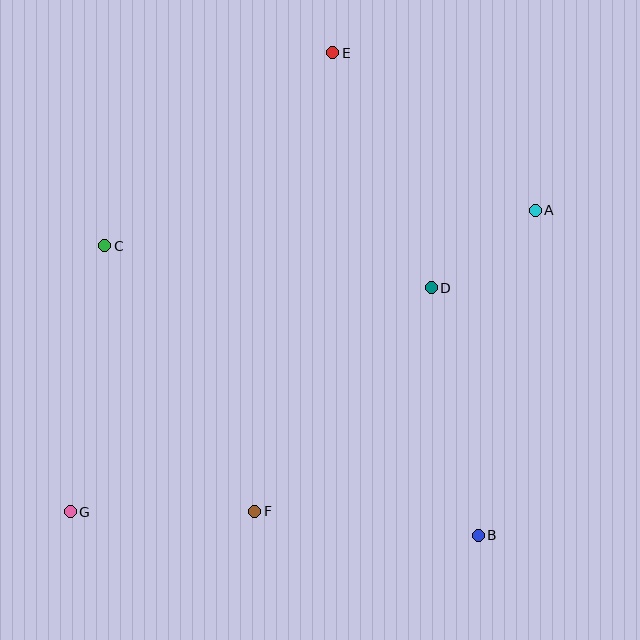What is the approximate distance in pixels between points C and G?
The distance between C and G is approximately 269 pixels.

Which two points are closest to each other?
Points A and D are closest to each other.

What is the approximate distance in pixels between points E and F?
The distance between E and F is approximately 465 pixels.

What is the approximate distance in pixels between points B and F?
The distance between B and F is approximately 225 pixels.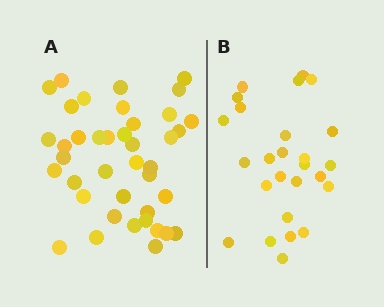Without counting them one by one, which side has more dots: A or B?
Region A (the left region) has more dots.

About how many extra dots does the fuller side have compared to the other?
Region A has approximately 15 more dots than region B.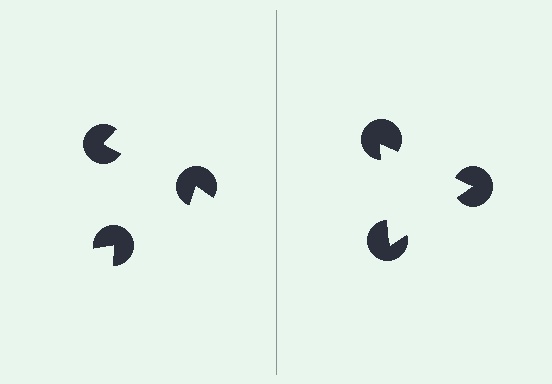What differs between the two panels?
The pac-man discs are positioned identically on both sides; only the wedge orientations differ. On the right they align to a triangle; on the left they are misaligned.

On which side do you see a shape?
An illusory triangle appears on the right side. On the left side the wedge cuts are rotated, so no coherent shape forms.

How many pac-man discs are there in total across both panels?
6 — 3 on each side.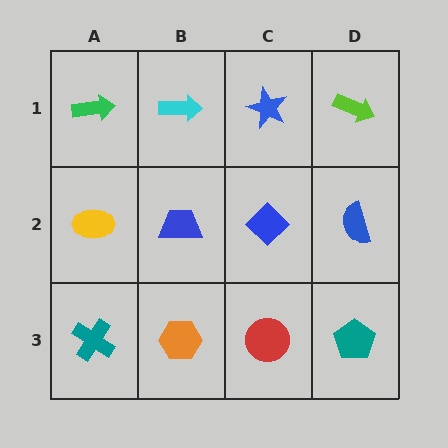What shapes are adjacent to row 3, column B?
A blue trapezoid (row 2, column B), a teal cross (row 3, column A), a red circle (row 3, column C).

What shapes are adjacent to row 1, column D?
A blue semicircle (row 2, column D), a blue star (row 1, column C).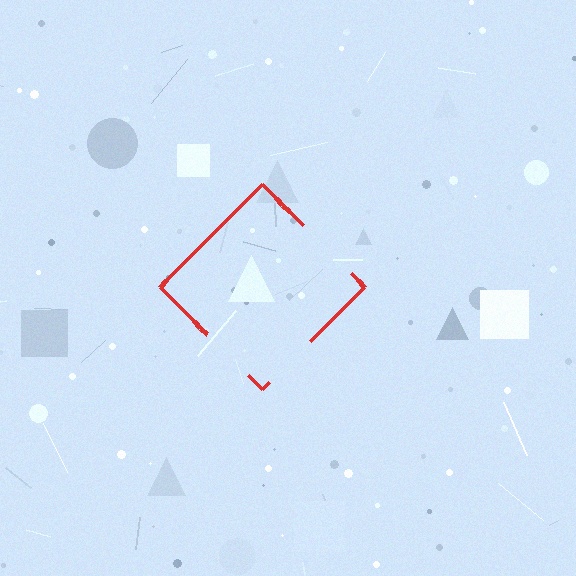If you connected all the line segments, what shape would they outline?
They would outline a diamond.